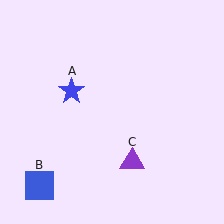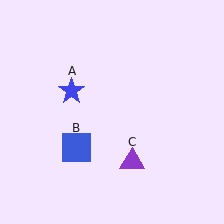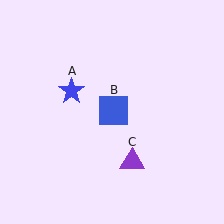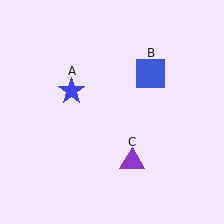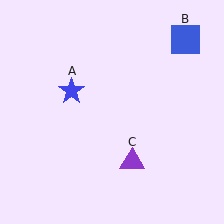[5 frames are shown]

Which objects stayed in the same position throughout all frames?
Blue star (object A) and purple triangle (object C) remained stationary.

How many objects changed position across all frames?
1 object changed position: blue square (object B).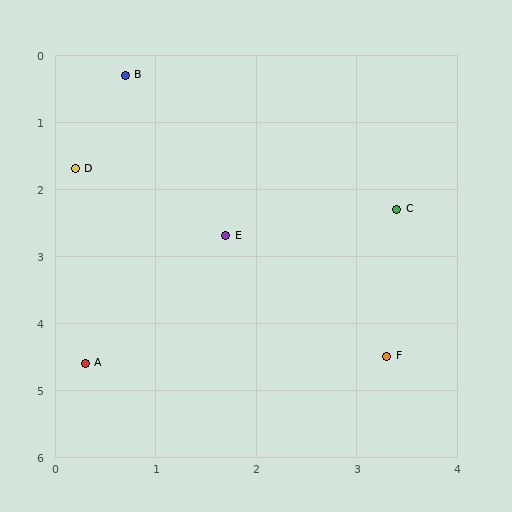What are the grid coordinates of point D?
Point D is at approximately (0.2, 1.7).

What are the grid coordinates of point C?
Point C is at approximately (3.4, 2.3).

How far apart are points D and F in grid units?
Points D and F are about 4.2 grid units apart.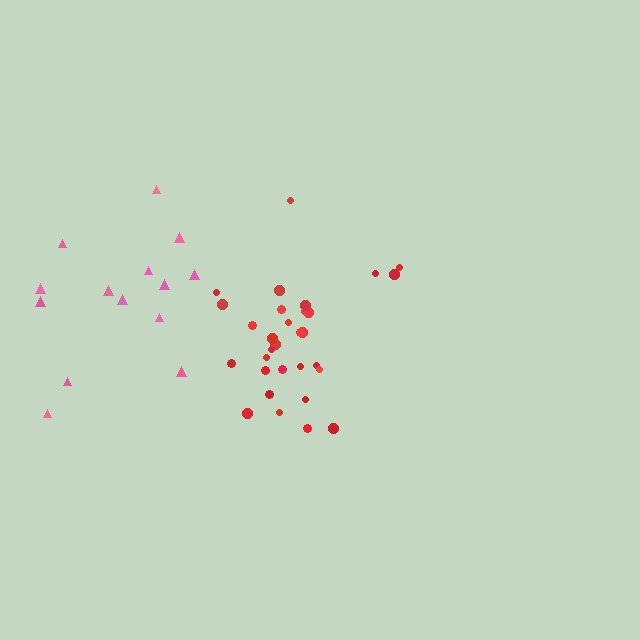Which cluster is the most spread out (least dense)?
Pink.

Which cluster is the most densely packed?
Red.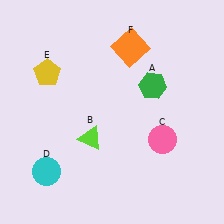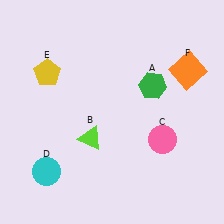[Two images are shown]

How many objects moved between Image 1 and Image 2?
1 object moved between the two images.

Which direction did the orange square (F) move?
The orange square (F) moved right.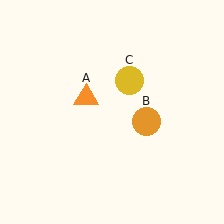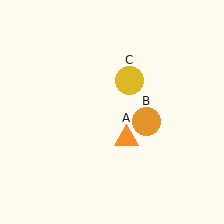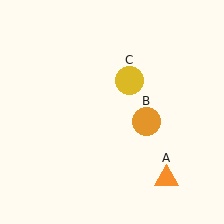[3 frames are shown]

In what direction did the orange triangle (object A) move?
The orange triangle (object A) moved down and to the right.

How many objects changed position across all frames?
1 object changed position: orange triangle (object A).